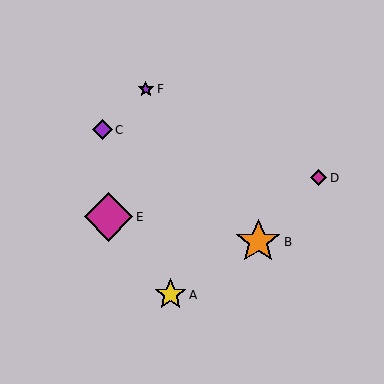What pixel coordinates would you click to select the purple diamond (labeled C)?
Click at (102, 130) to select the purple diamond C.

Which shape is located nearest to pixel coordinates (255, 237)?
The orange star (labeled B) at (258, 242) is nearest to that location.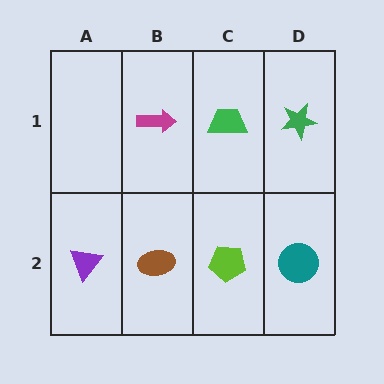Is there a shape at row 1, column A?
No, that cell is empty.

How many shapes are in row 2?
4 shapes.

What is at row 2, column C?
A lime pentagon.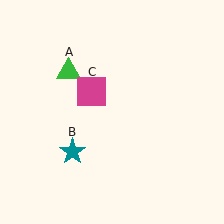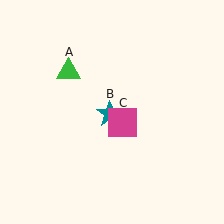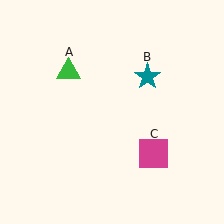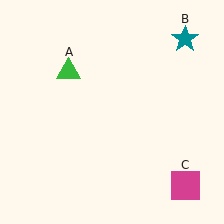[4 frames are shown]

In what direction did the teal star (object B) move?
The teal star (object B) moved up and to the right.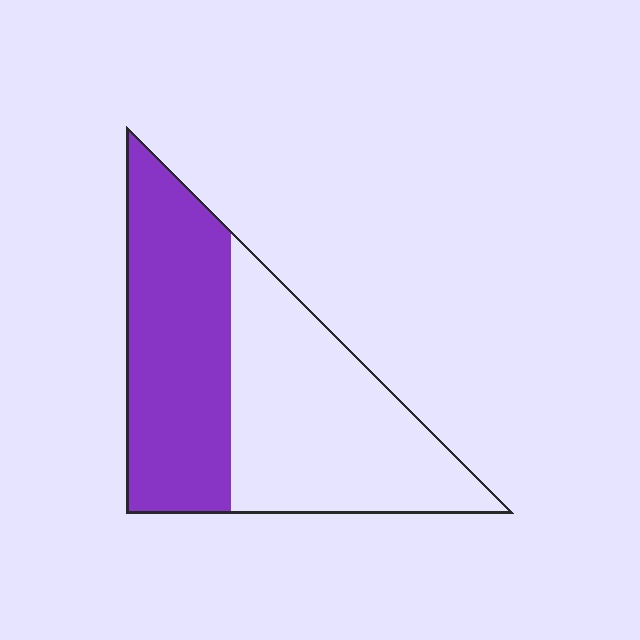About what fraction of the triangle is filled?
About one half (1/2).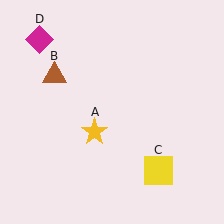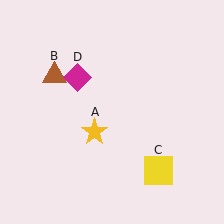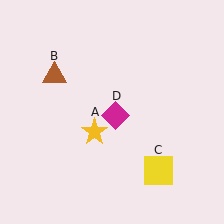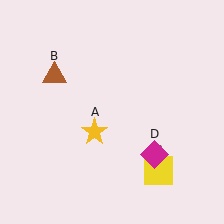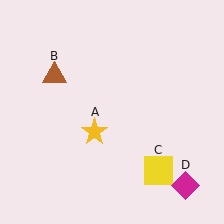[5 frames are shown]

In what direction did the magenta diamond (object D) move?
The magenta diamond (object D) moved down and to the right.